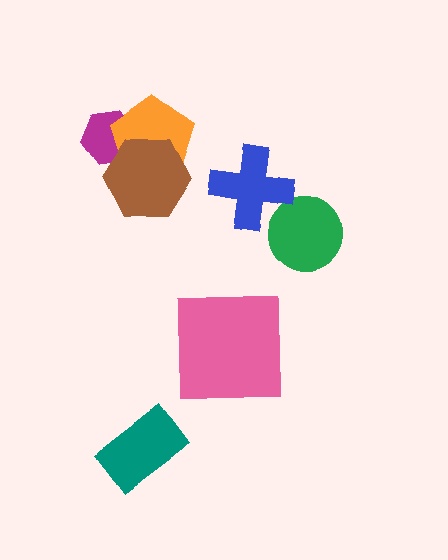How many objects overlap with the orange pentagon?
2 objects overlap with the orange pentagon.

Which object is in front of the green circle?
The blue cross is in front of the green circle.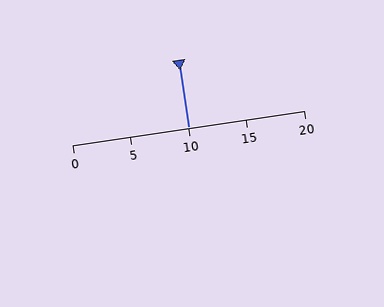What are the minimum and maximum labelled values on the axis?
The axis runs from 0 to 20.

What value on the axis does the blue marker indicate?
The marker indicates approximately 10.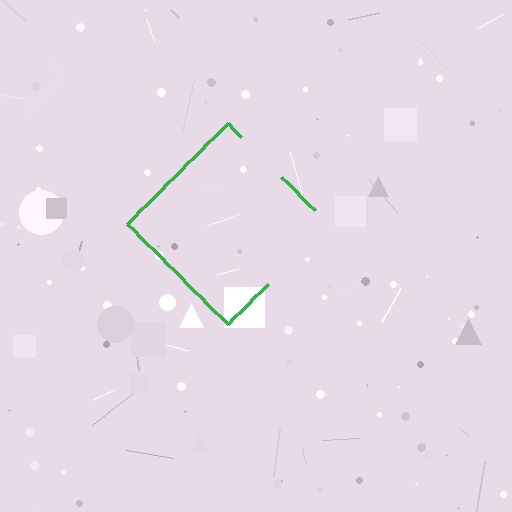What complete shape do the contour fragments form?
The contour fragments form a diamond.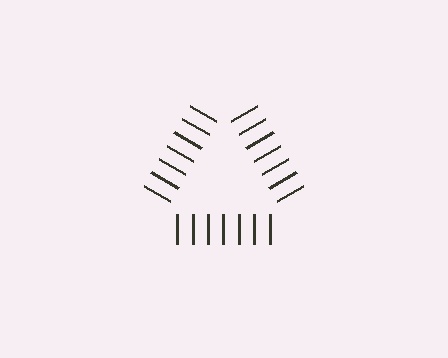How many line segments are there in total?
21 — 7 along each of the 3 edges.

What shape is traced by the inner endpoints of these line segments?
An illusory triangle — the line segments terminate on its edges but no continuous stroke is drawn.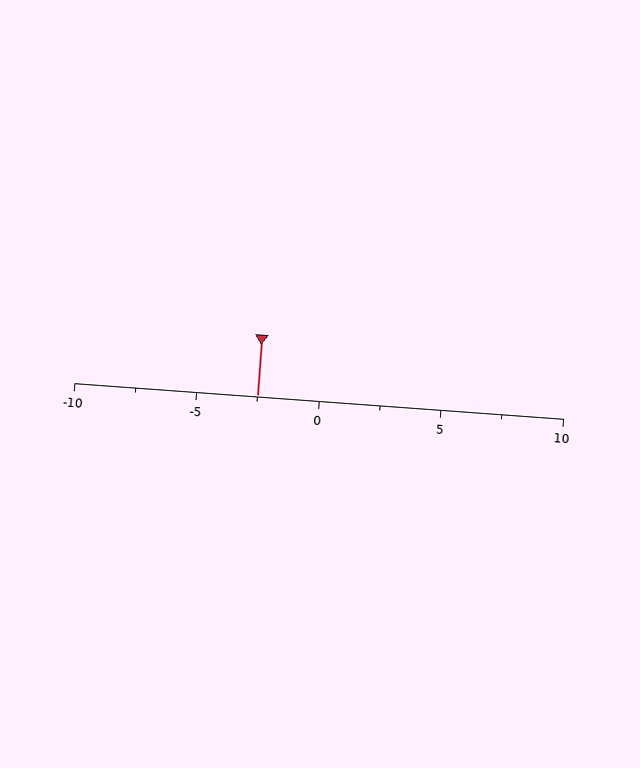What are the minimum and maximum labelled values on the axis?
The axis runs from -10 to 10.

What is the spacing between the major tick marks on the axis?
The major ticks are spaced 5 apart.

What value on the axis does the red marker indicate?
The marker indicates approximately -2.5.